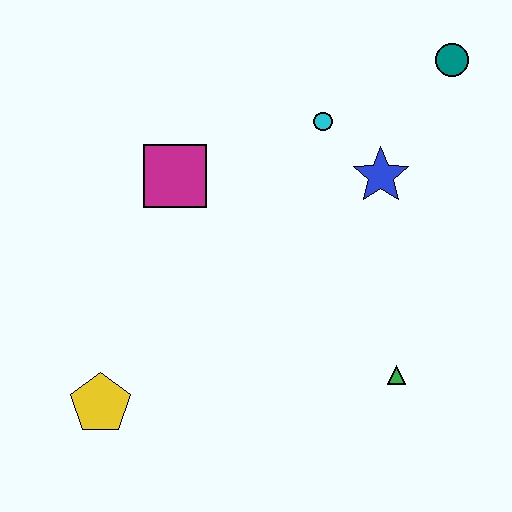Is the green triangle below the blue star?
Yes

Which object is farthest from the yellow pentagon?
The teal circle is farthest from the yellow pentagon.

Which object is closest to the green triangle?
The blue star is closest to the green triangle.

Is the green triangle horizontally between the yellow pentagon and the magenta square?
No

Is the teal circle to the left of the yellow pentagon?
No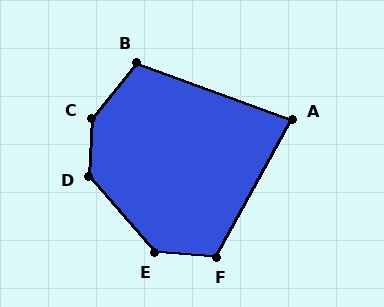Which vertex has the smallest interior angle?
A, at approximately 81 degrees.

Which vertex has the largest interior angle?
C, at approximately 145 degrees.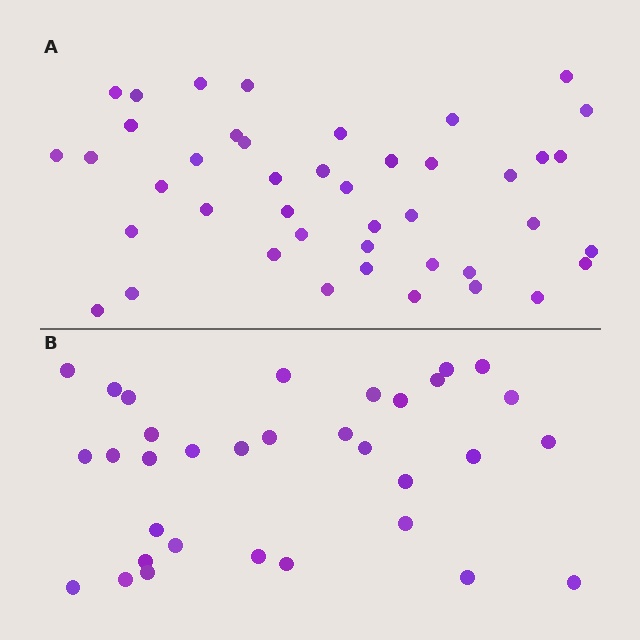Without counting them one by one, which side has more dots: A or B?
Region A (the top region) has more dots.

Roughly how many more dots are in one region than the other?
Region A has roughly 10 or so more dots than region B.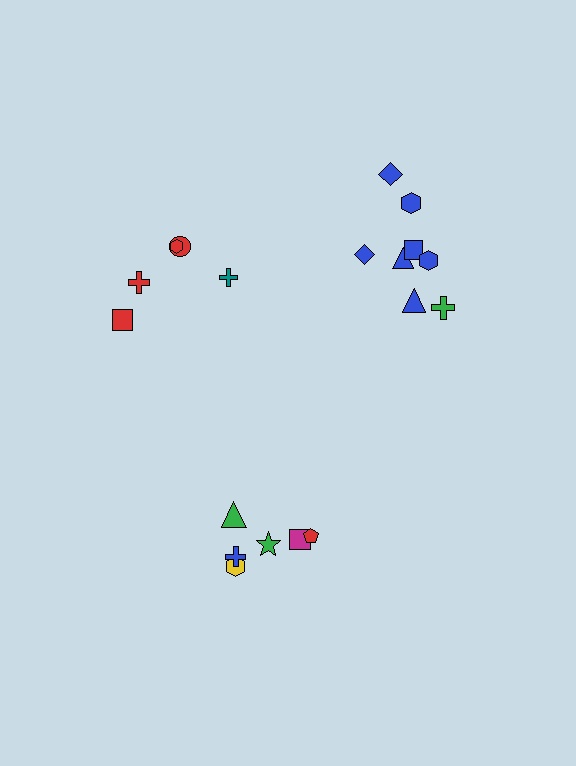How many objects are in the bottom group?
There are 6 objects.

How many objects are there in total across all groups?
There are 19 objects.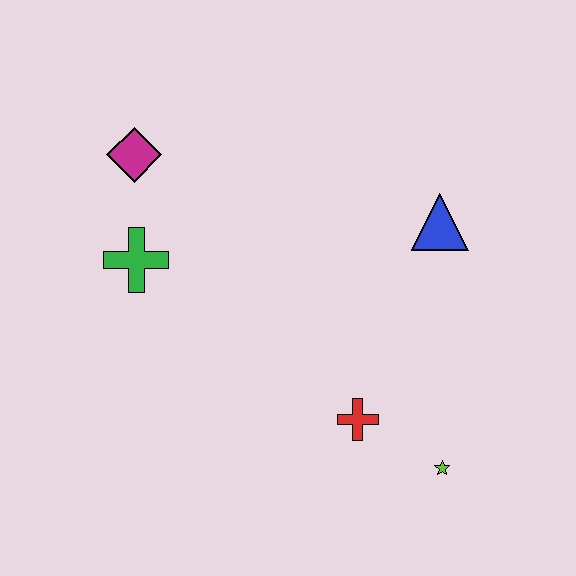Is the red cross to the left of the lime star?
Yes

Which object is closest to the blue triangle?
The red cross is closest to the blue triangle.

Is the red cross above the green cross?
No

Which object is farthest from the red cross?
The magenta diamond is farthest from the red cross.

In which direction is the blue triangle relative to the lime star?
The blue triangle is above the lime star.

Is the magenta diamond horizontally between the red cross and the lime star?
No